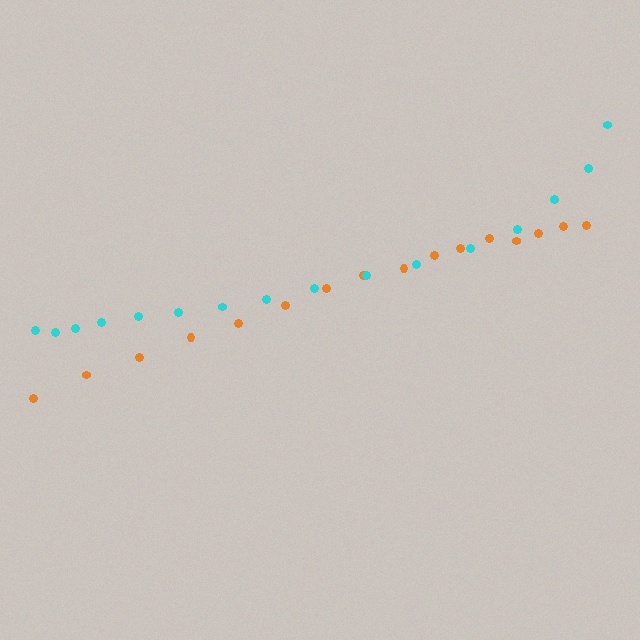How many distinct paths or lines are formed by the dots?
There are 2 distinct paths.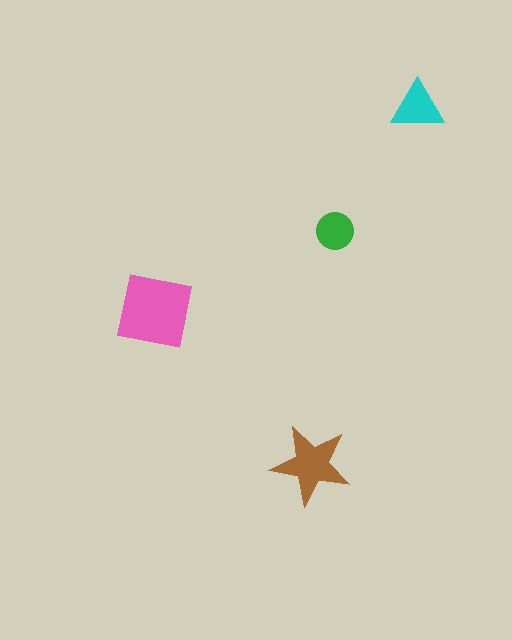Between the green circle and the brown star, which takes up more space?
The brown star.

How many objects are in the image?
There are 4 objects in the image.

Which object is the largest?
The pink square.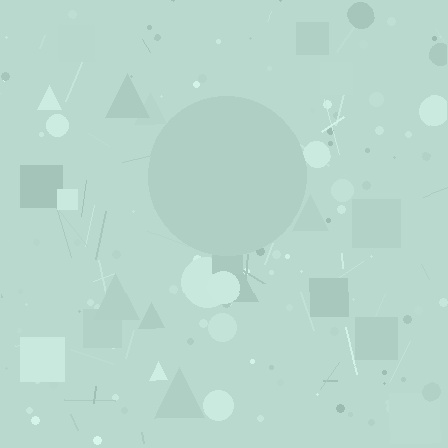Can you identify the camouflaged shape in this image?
The camouflaged shape is a circle.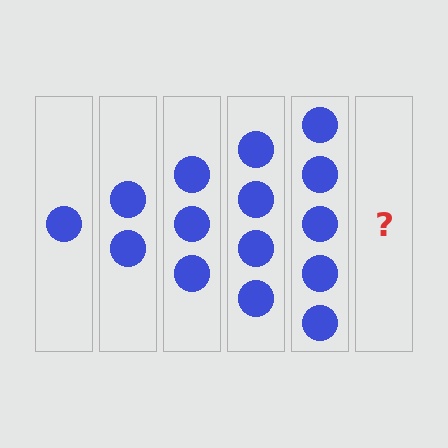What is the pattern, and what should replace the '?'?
The pattern is that each step adds one more circle. The '?' should be 6 circles.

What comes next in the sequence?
The next element should be 6 circles.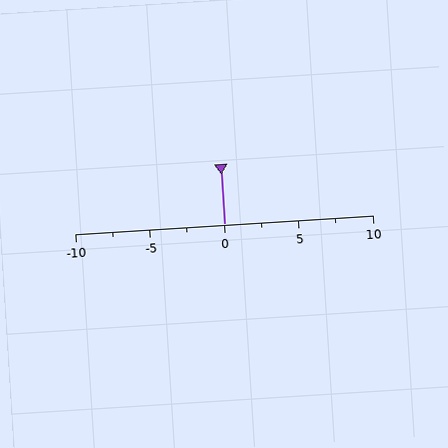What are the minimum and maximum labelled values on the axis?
The axis runs from -10 to 10.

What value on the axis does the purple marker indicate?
The marker indicates approximately 0.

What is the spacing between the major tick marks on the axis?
The major ticks are spaced 5 apart.